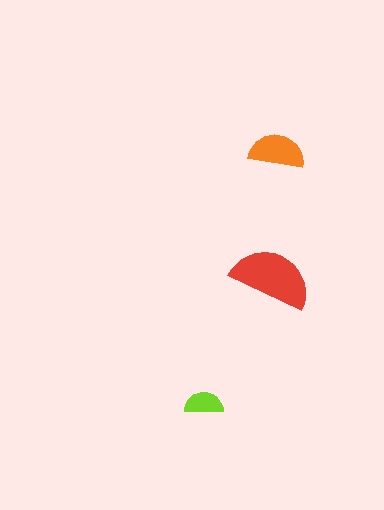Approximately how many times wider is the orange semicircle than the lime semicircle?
About 1.5 times wider.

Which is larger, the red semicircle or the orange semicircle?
The red one.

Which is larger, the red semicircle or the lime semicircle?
The red one.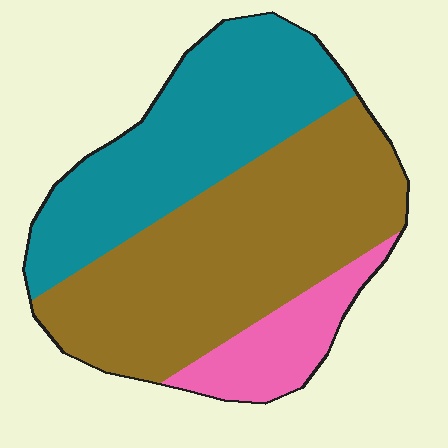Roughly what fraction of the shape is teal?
Teal covers around 35% of the shape.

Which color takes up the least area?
Pink, at roughly 15%.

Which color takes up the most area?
Brown, at roughly 50%.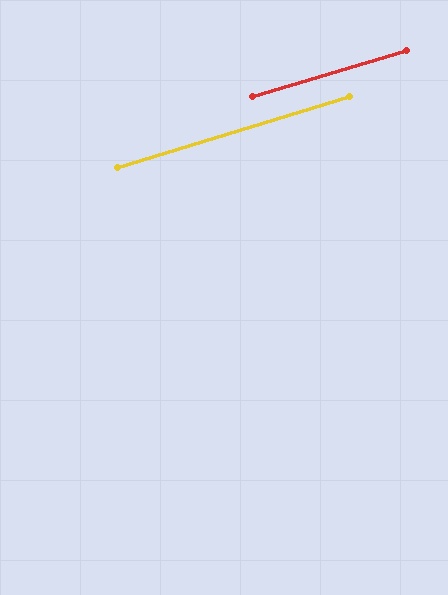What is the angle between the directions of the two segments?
Approximately 1 degree.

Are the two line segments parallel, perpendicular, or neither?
Parallel — their directions differ by only 0.6°.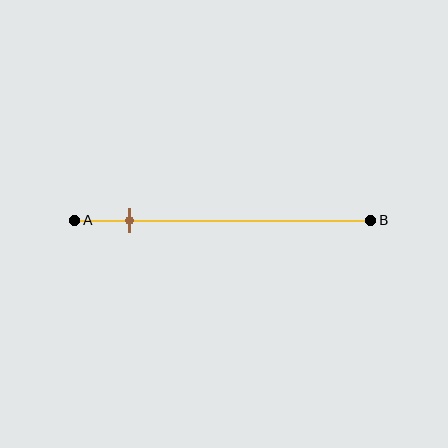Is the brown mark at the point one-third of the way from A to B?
No, the mark is at about 20% from A, not at the 33% one-third point.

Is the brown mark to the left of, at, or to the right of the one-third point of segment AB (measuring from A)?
The brown mark is to the left of the one-third point of segment AB.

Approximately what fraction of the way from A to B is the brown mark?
The brown mark is approximately 20% of the way from A to B.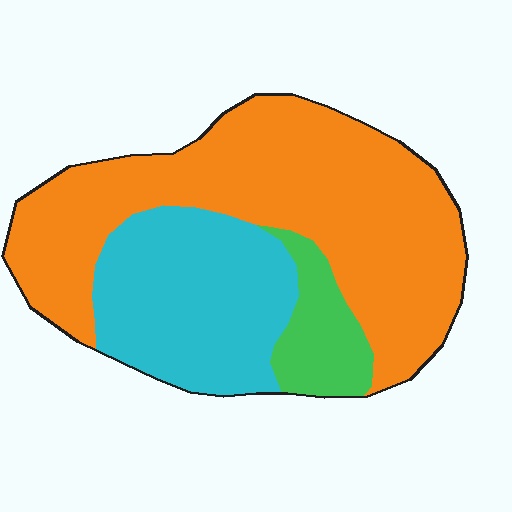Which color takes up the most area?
Orange, at roughly 60%.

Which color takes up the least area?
Green, at roughly 10%.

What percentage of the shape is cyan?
Cyan covers around 30% of the shape.